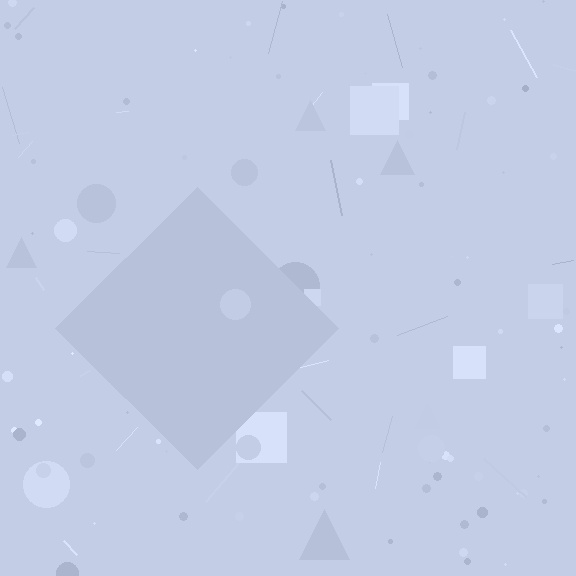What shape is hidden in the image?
A diamond is hidden in the image.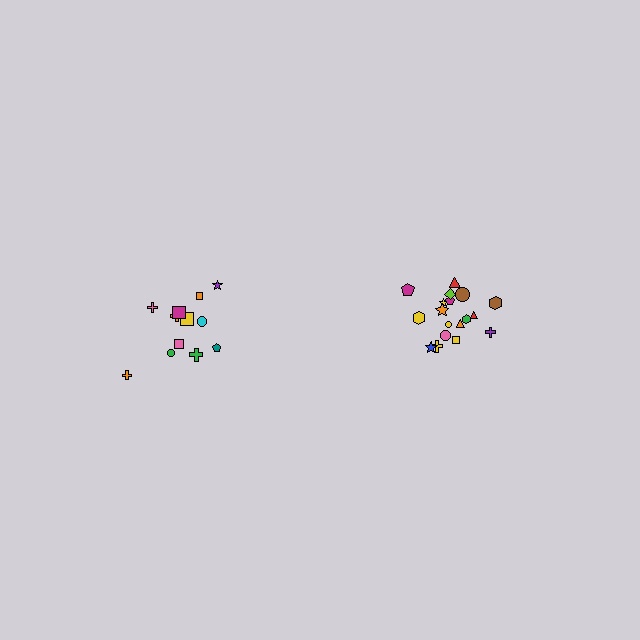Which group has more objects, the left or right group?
The right group.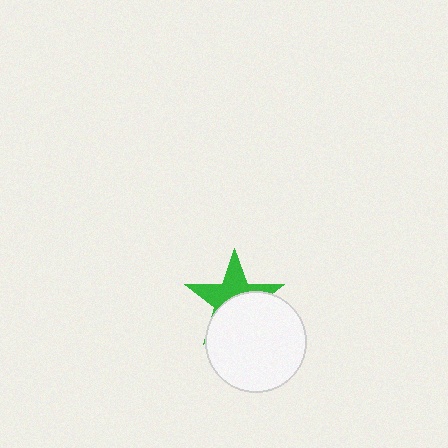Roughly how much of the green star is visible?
About half of it is visible (roughly 48%).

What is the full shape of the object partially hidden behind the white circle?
The partially hidden object is a green star.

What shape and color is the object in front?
The object in front is a white circle.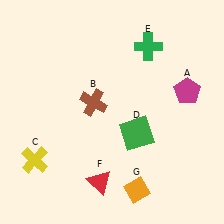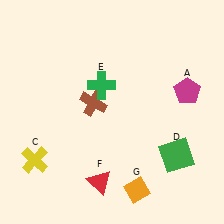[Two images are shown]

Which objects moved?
The objects that moved are: the green square (D), the green cross (E).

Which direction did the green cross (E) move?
The green cross (E) moved left.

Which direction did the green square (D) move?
The green square (D) moved right.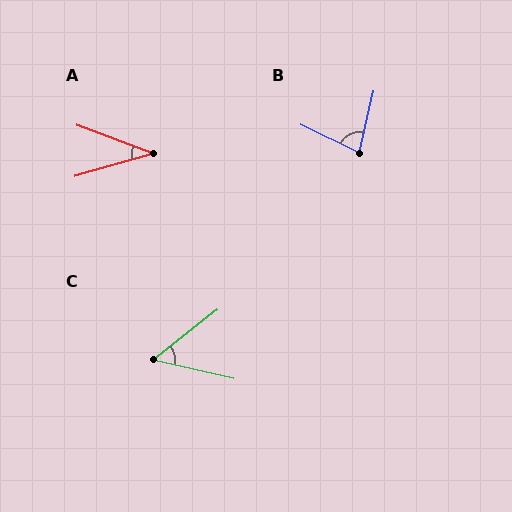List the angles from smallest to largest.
A (37°), C (51°), B (77°).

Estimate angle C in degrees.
Approximately 51 degrees.